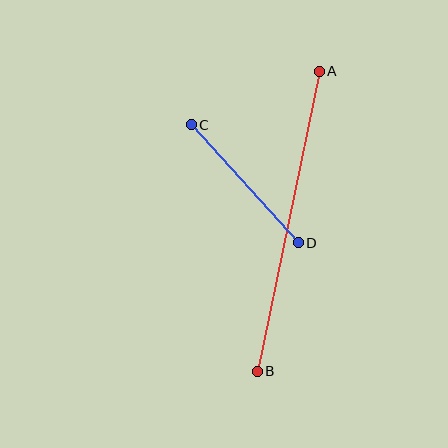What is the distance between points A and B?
The distance is approximately 306 pixels.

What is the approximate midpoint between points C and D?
The midpoint is at approximately (245, 184) pixels.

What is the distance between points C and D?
The distance is approximately 159 pixels.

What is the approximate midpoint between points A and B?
The midpoint is at approximately (288, 221) pixels.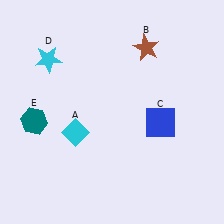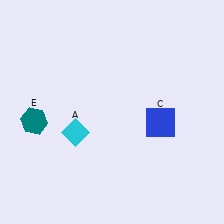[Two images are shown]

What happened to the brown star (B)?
The brown star (B) was removed in Image 2. It was in the top-right area of Image 1.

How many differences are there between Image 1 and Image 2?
There are 2 differences between the two images.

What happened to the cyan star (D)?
The cyan star (D) was removed in Image 2. It was in the top-left area of Image 1.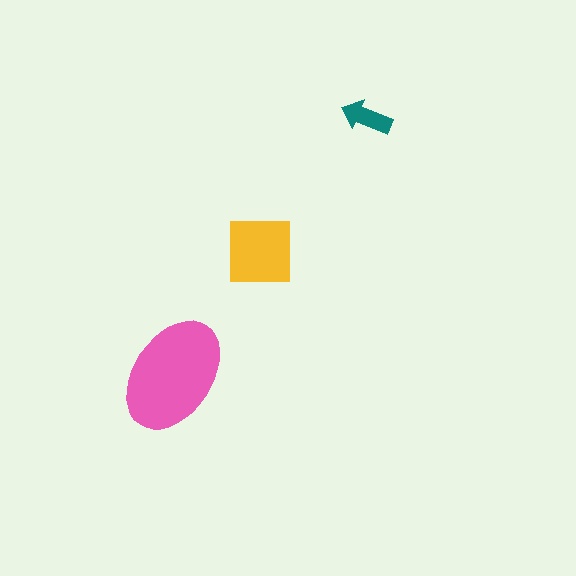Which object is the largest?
The pink ellipse.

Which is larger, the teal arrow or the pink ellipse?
The pink ellipse.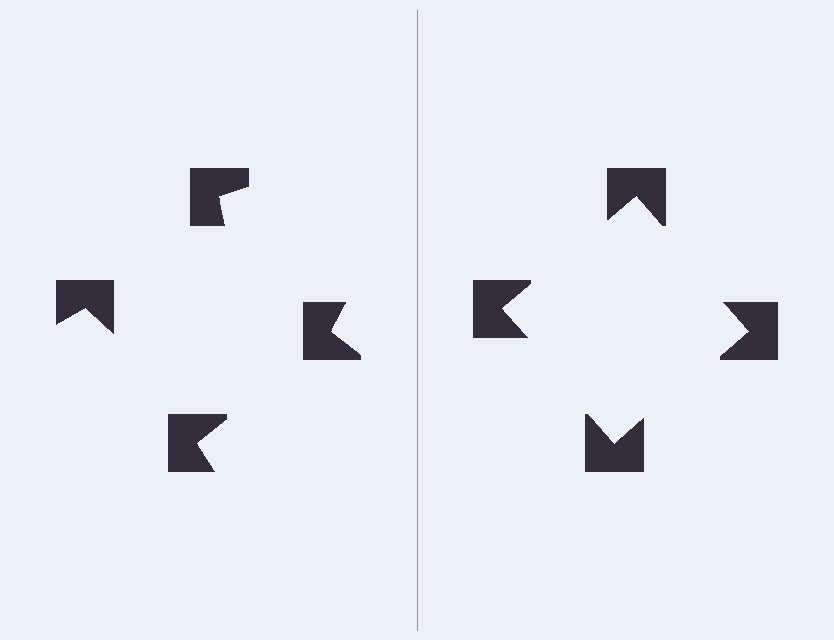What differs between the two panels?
The notched squares are positioned identically on both sides; only the wedge orientations differ. On the right they align to a square; on the left they are misaligned.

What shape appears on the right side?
An illusory square.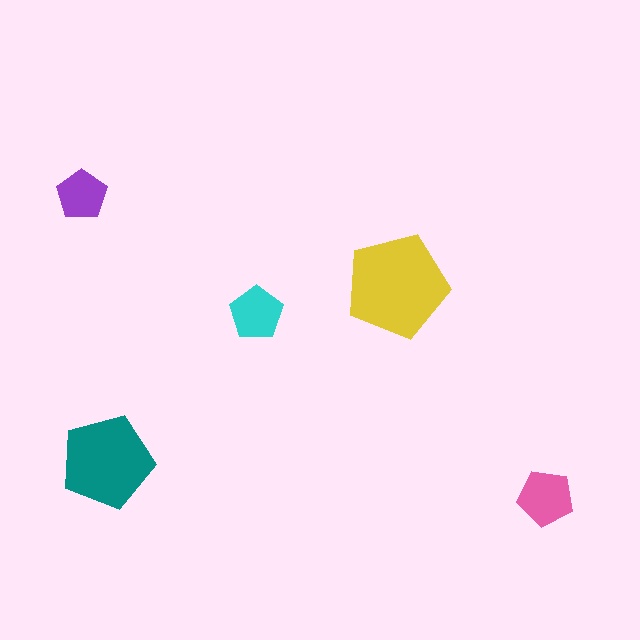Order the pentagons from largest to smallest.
the yellow one, the teal one, the pink one, the cyan one, the purple one.